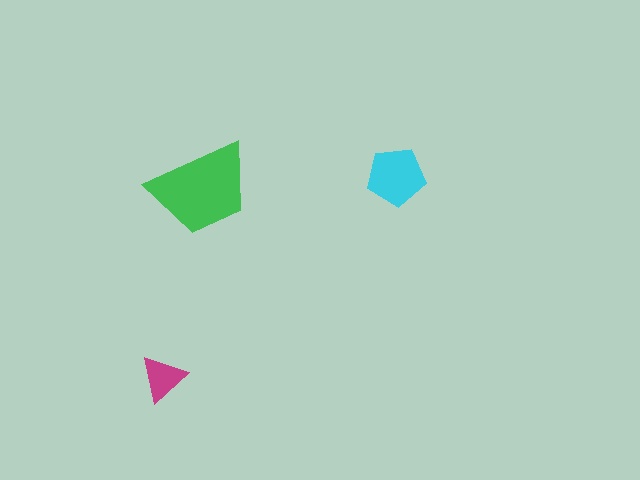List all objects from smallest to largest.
The magenta triangle, the cyan pentagon, the green trapezoid.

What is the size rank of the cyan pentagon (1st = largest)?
2nd.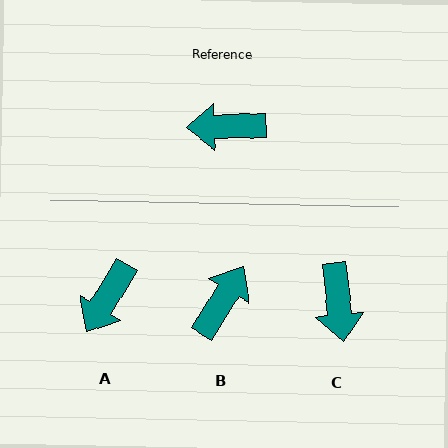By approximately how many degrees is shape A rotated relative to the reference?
Approximately 57 degrees counter-clockwise.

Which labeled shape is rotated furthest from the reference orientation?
B, about 123 degrees away.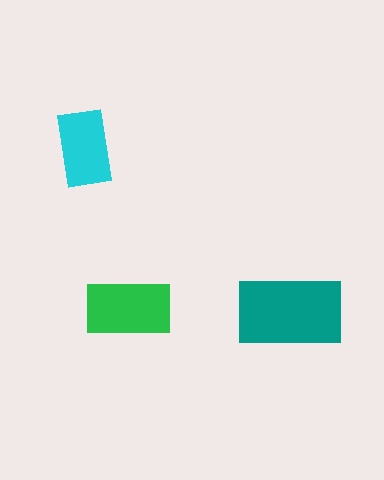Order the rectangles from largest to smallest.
the teal one, the green one, the cyan one.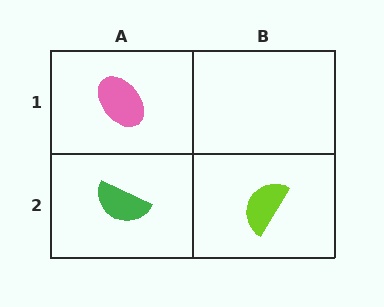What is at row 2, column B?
A lime semicircle.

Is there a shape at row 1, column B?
No, that cell is empty.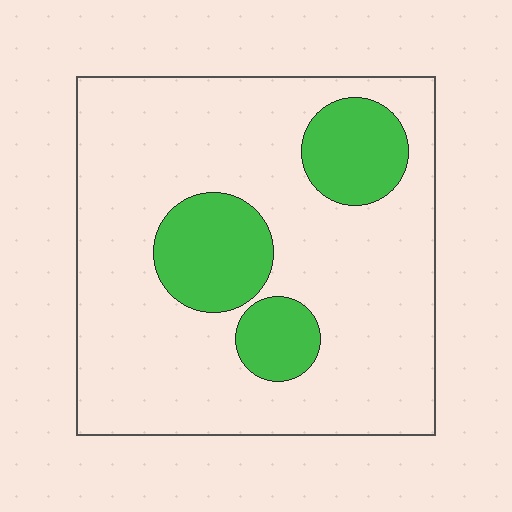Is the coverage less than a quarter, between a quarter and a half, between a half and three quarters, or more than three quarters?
Less than a quarter.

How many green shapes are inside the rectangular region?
3.